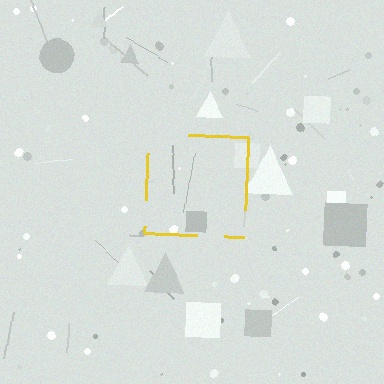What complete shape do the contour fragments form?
The contour fragments form a square.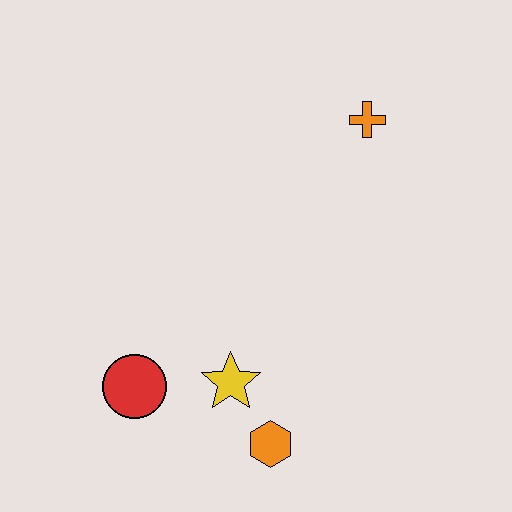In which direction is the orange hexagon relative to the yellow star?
The orange hexagon is below the yellow star.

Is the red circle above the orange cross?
No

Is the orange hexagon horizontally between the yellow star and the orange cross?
Yes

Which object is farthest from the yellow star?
The orange cross is farthest from the yellow star.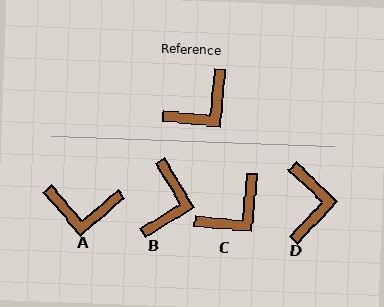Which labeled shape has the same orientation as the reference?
C.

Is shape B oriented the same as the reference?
No, it is off by about 37 degrees.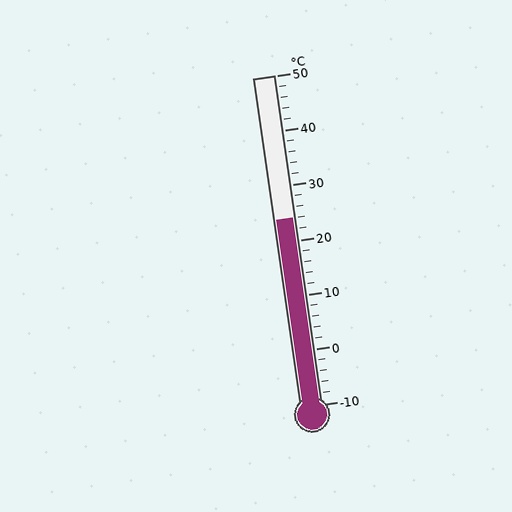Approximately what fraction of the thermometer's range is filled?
The thermometer is filled to approximately 55% of its range.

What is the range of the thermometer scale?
The thermometer scale ranges from -10°C to 50°C.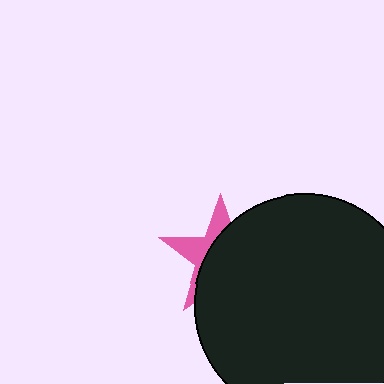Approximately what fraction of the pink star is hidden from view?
Roughly 66% of the pink star is hidden behind the black circle.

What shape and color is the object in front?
The object in front is a black circle.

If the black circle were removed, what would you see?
You would see the complete pink star.